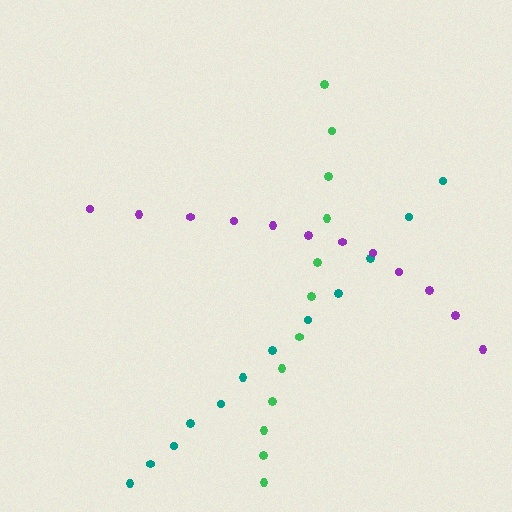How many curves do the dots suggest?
There are 3 distinct paths.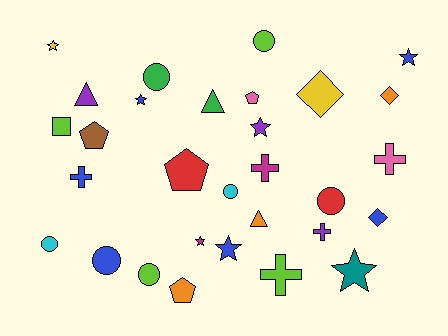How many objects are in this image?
There are 30 objects.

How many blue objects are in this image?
There are 6 blue objects.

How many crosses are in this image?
There are 5 crosses.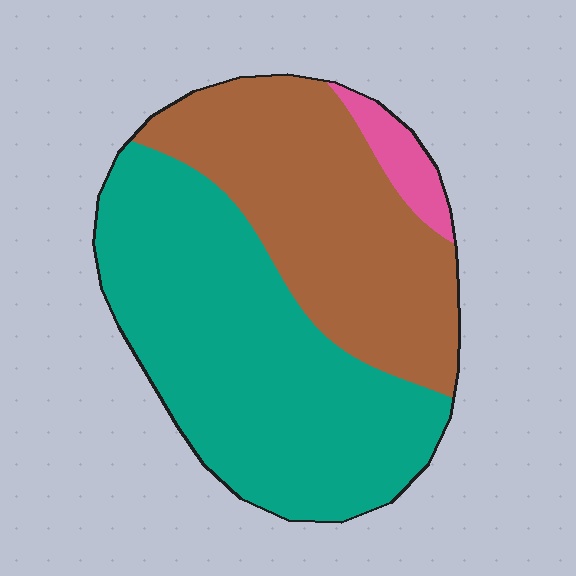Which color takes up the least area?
Pink, at roughly 5%.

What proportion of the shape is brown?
Brown covers 40% of the shape.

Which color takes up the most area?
Teal, at roughly 55%.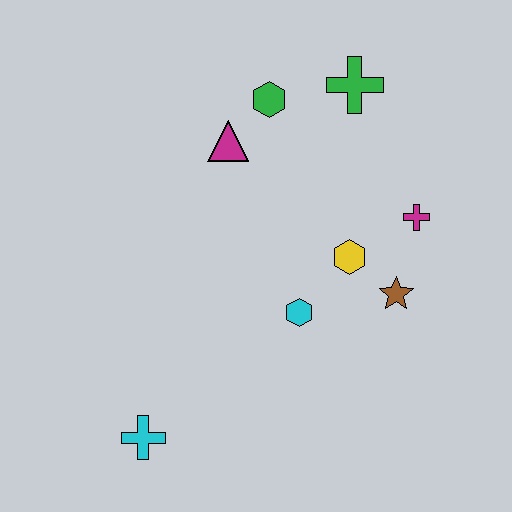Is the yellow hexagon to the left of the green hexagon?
No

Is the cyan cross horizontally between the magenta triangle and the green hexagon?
No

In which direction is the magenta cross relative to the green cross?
The magenta cross is below the green cross.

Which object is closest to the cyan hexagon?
The yellow hexagon is closest to the cyan hexagon.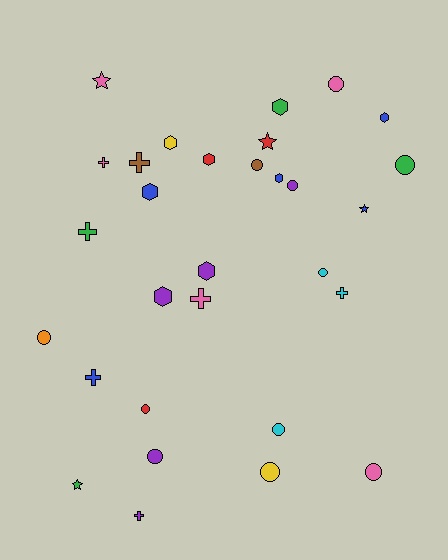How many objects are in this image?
There are 30 objects.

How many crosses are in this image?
There are 7 crosses.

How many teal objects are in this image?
There are no teal objects.